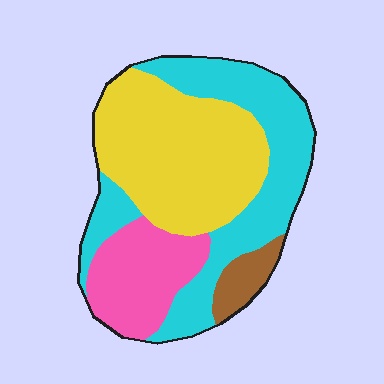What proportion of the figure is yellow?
Yellow covers about 40% of the figure.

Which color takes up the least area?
Brown, at roughly 5%.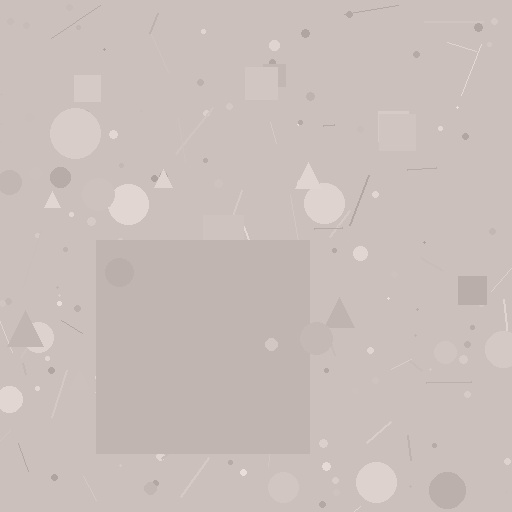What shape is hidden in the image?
A square is hidden in the image.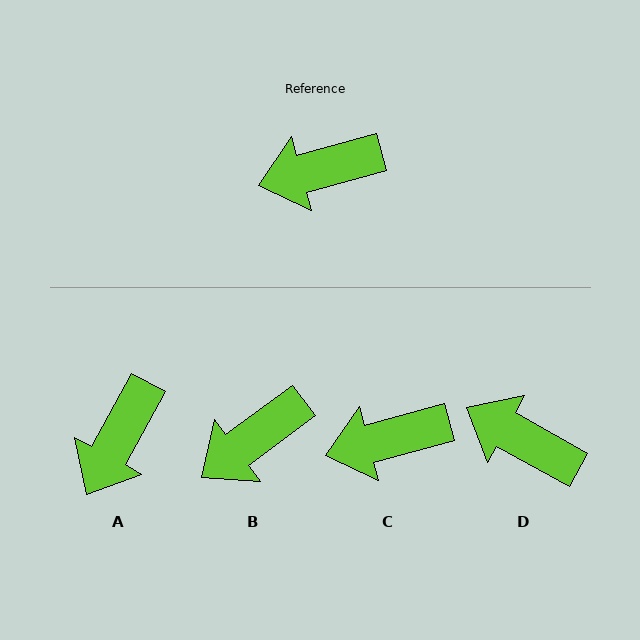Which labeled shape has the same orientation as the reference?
C.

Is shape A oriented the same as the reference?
No, it is off by about 46 degrees.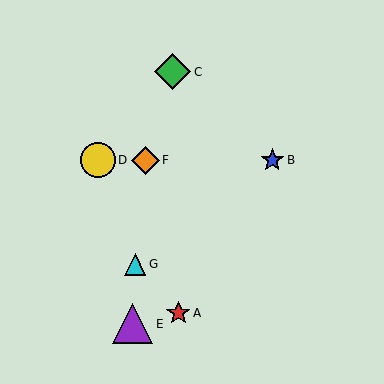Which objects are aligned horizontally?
Objects B, D, F are aligned horizontally.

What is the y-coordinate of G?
Object G is at y≈264.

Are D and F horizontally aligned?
Yes, both are at y≈160.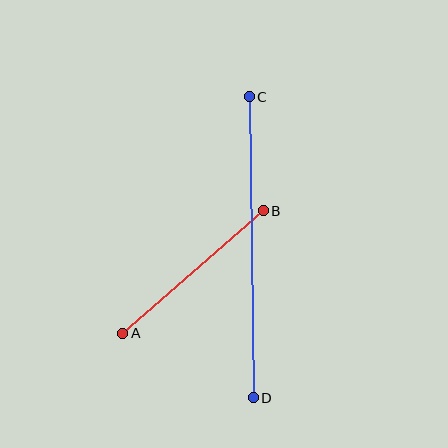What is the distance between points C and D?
The distance is approximately 301 pixels.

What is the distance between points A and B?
The distance is approximately 186 pixels.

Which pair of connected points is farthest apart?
Points C and D are farthest apart.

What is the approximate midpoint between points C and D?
The midpoint is at approximately (251, 247) pixels.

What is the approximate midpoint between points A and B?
The midpoint is at approximately (193, 272) pixels.